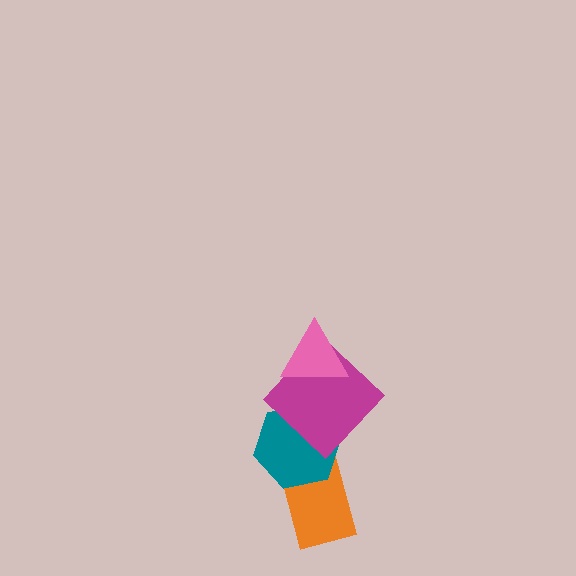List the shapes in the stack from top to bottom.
From top to bottom: the pink triangle, the magenta diamond, the teal hexagon, the orange rectangle.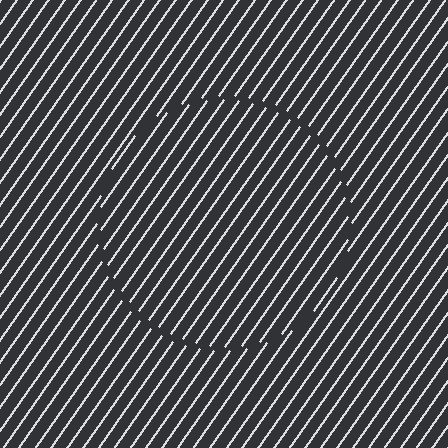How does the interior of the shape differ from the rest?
The interior of the shape contains the same grating, shifted by half a period — the contour is defined by the phase discontinuity where line-ends from the inner and outer gratings abut.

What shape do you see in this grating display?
An illusory circle. The interior of the shape contains the same grating, shifted by half a period — the contour is defined by the phase discontinuity where line-ends from the inner and outer gratings abut.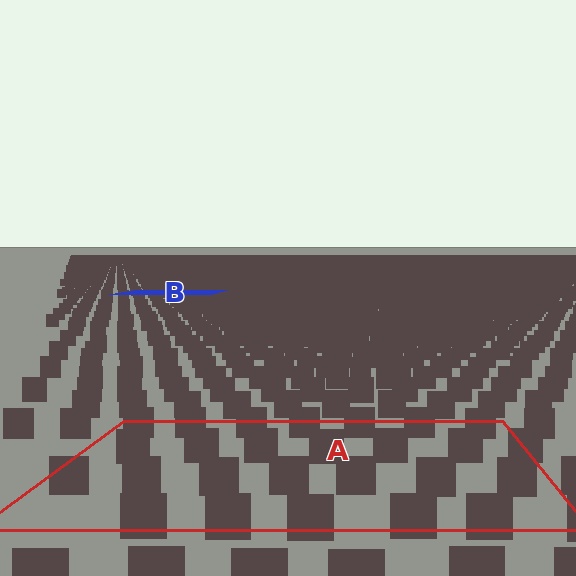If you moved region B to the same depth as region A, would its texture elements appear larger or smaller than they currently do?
They would appear larger. At a closer depth, the same texture elements are projected at a bigger on-screen size.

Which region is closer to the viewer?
Region A is closer. The texture elements there are larger and more spread out.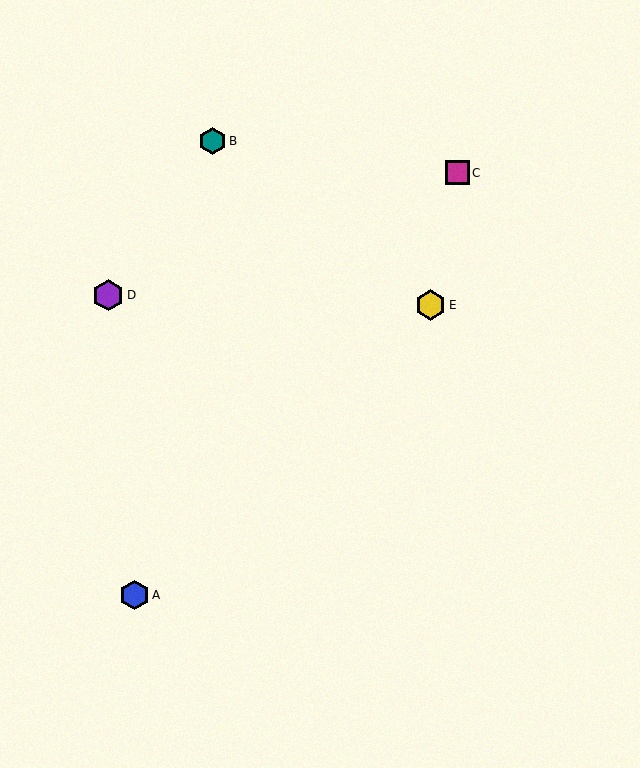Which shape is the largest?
The purple hexagon (labeled D) is the largest.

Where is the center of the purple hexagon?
The center of the purple hexagon is at (108, 295).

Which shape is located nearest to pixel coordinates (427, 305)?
The yellow hexagon (labeled E) at (431, 305) is nearest to that location.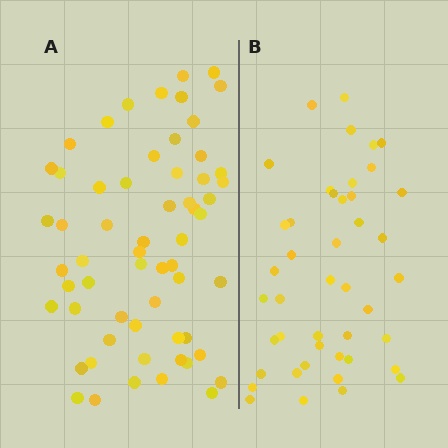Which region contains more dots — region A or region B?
Region A (the left region) has more dots.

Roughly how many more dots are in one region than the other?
Region A has approximately 15 more dots than region B.